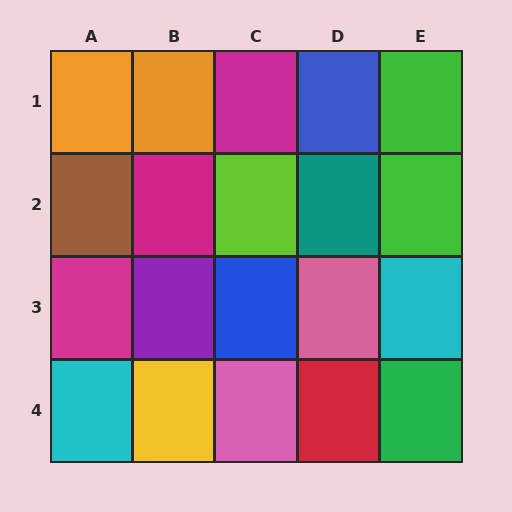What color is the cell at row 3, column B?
Purple.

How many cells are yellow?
1 cell is yellow.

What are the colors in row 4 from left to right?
Cyan, yellow, pink, red, green.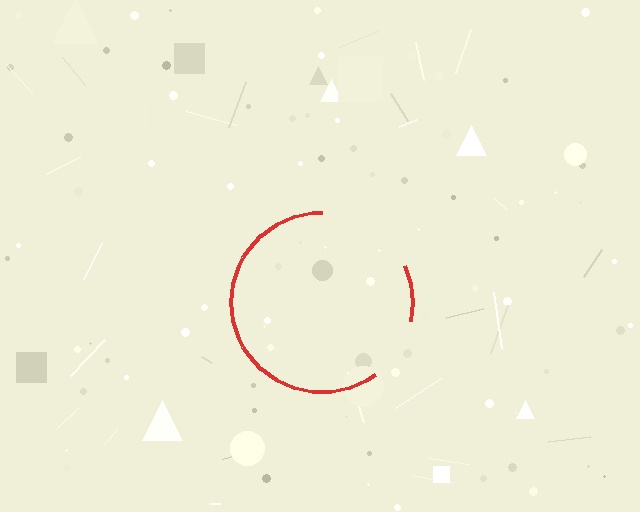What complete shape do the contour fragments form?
The contour fragments form a circle.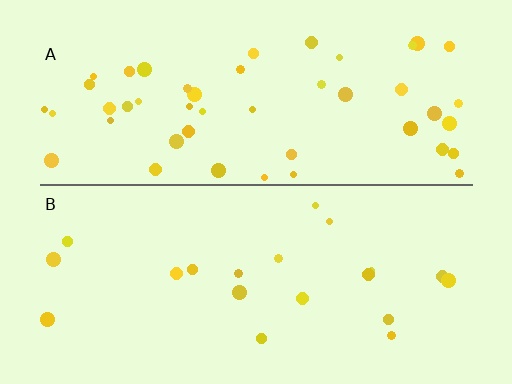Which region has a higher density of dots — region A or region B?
A (the top).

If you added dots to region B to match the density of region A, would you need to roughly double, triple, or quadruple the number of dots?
Approximately double.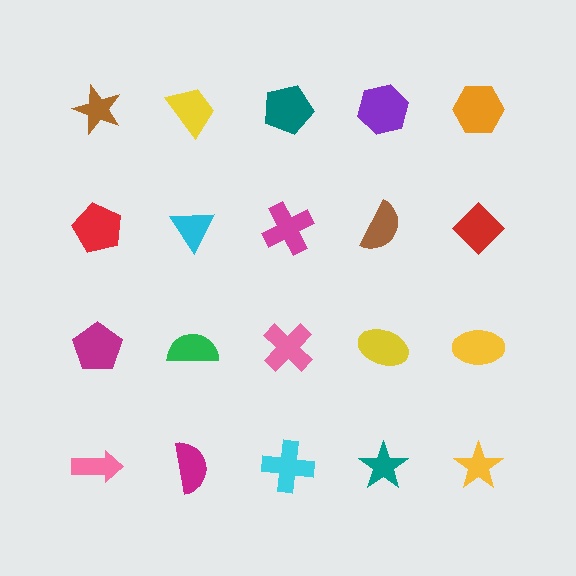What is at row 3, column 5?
A yellow ellipse.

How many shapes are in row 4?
5 shapes.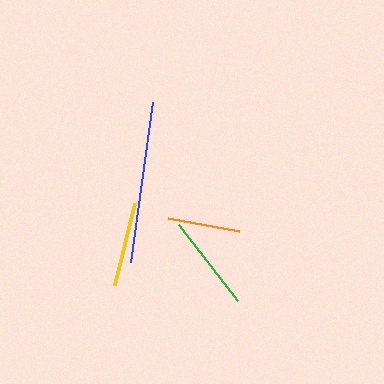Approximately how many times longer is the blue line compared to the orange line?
The blue line is approximately 2.3 times the length of the orange line.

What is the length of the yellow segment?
The yellow segment is approximately 85 pixels long.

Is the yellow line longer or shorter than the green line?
The green line is longer than the yellow line.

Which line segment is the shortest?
The orange line is the shortest at approximately 71 pixels.